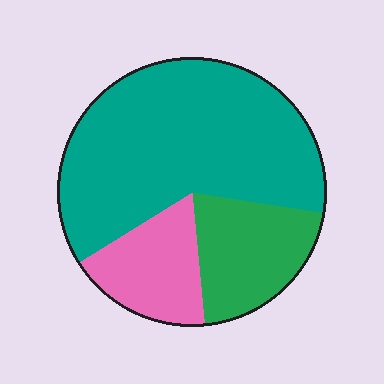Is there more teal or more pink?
Teal.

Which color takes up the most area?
Teal, at roughly 60%.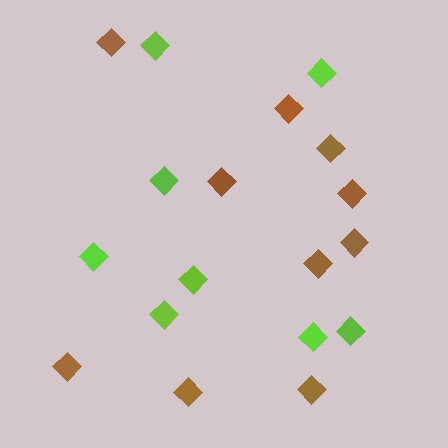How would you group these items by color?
There are 2 groups: one group of lime diamonds (8) and one group of brown diamonds (10).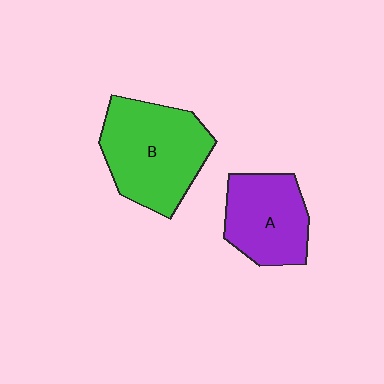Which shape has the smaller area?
Shape A (purple).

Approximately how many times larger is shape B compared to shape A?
Approximately 1.4 times.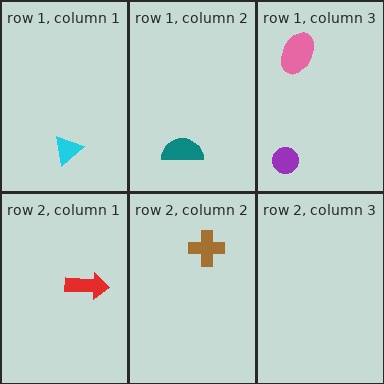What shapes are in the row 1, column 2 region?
The teal semicircle.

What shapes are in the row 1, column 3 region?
The purple circle, the pink ellipse.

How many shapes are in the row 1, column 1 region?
1.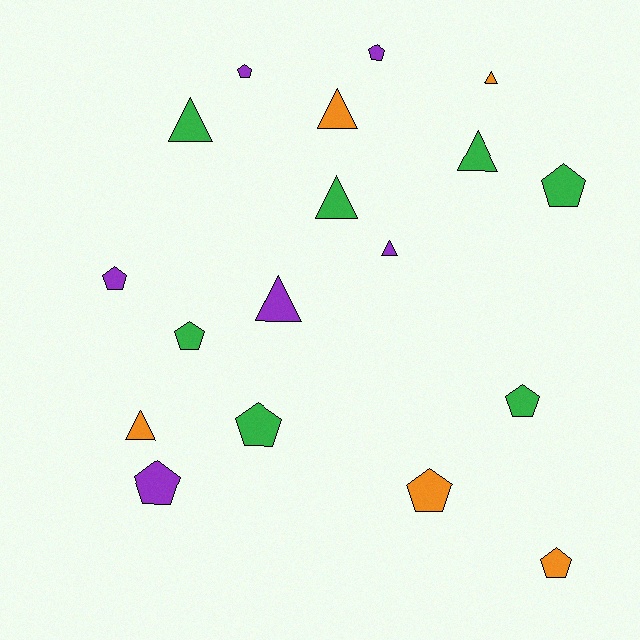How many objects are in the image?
There are 18 objects.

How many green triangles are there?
There are 3 green triangles.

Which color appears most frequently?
Green, with 7 objects.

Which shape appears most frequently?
Pentagon, with 10 objects.